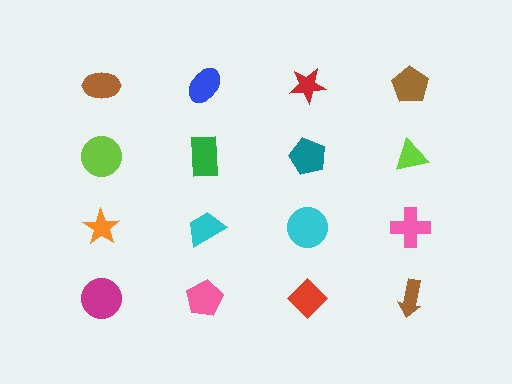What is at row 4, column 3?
A red diamond.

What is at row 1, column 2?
A blue ellipse.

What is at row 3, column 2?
A cyan trapezoid.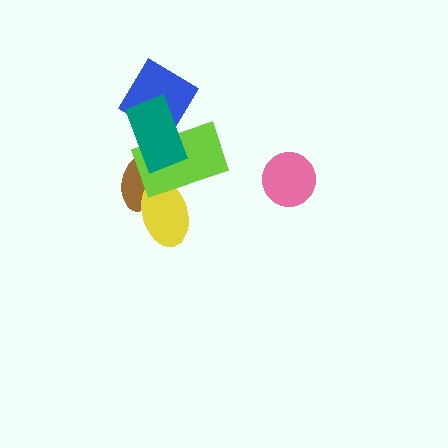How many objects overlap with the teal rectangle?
3 objects overlap with the teal rectangle.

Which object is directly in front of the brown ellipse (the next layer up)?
The yellow ellipse is directly in front of the brown ellipse.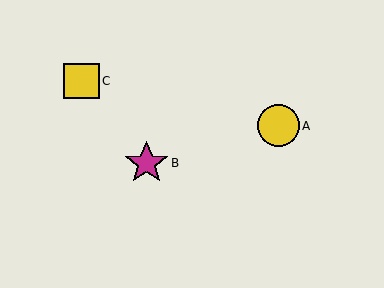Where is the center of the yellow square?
The center of the yellow square is at (81, 81).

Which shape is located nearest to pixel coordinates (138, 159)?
The magenta star (labeled B) at (147, 163) is nearest to that location.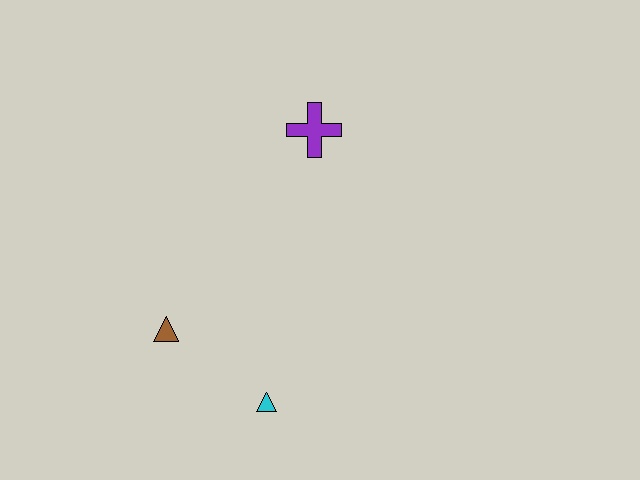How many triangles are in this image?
There are 2 triangles.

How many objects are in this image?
There are 3 objects.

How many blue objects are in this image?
There are no blue objects.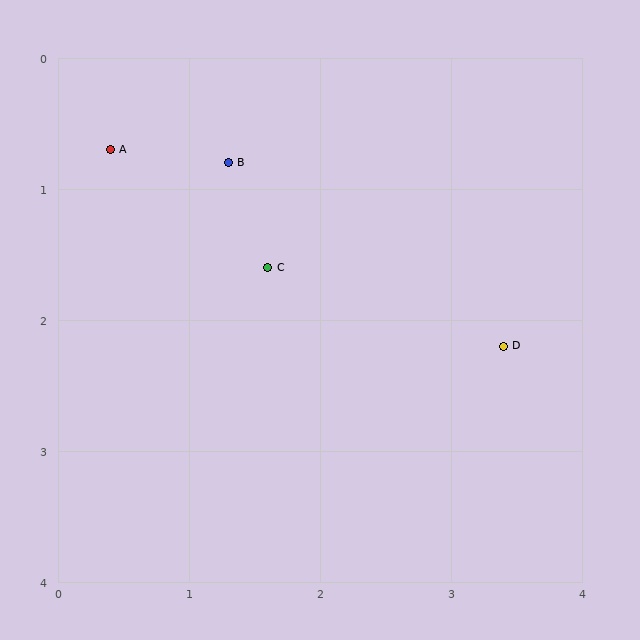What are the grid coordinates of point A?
Point A is at approximately (0.4, 0.7).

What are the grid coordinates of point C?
Point C is at approximately (1.6, 1.6).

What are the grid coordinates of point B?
Point B is at approximately (1.3, 0.8).